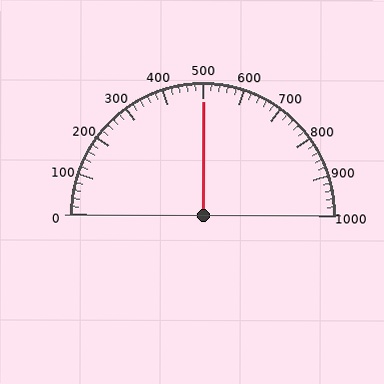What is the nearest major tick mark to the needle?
The nearest major tick mark is 500.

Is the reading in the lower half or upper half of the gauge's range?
The reading is in the upper half of the range (0 to 1000).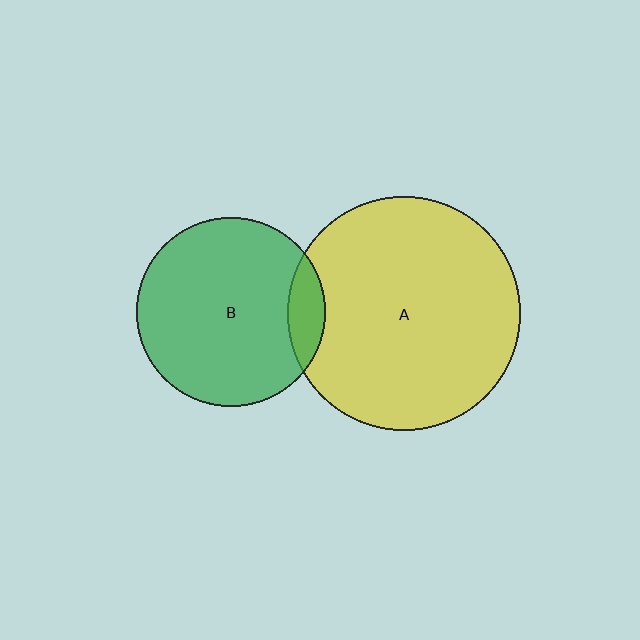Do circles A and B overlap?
Yes.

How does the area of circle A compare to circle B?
Approximately 1.5 times.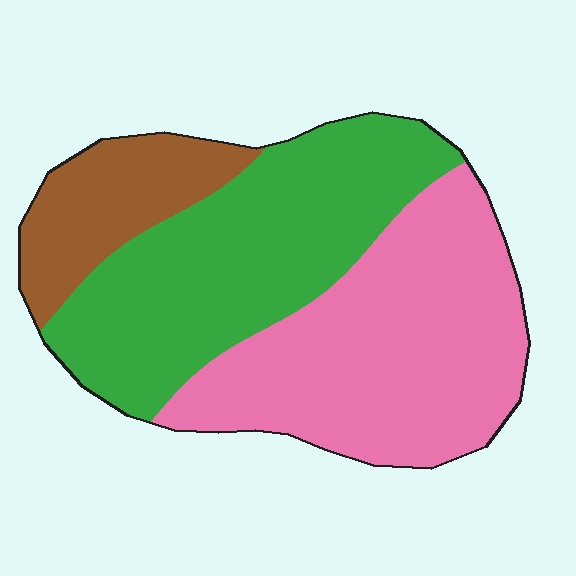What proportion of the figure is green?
Green takes up between a third and a half of the figure.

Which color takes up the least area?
Brown, at roughly 15%.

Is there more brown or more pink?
Pink.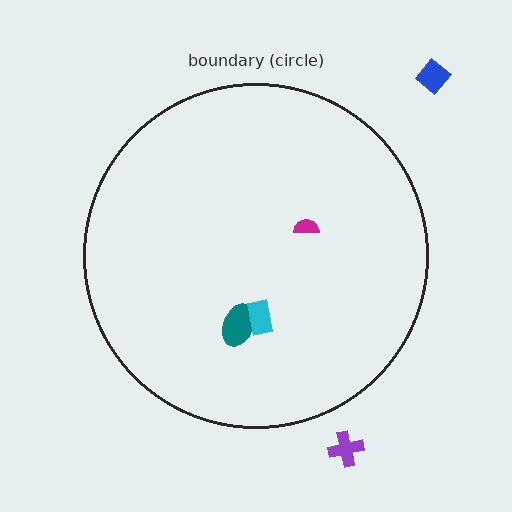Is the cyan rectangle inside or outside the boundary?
Inside.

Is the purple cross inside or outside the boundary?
Outside.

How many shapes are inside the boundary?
3 inside, 2 outside.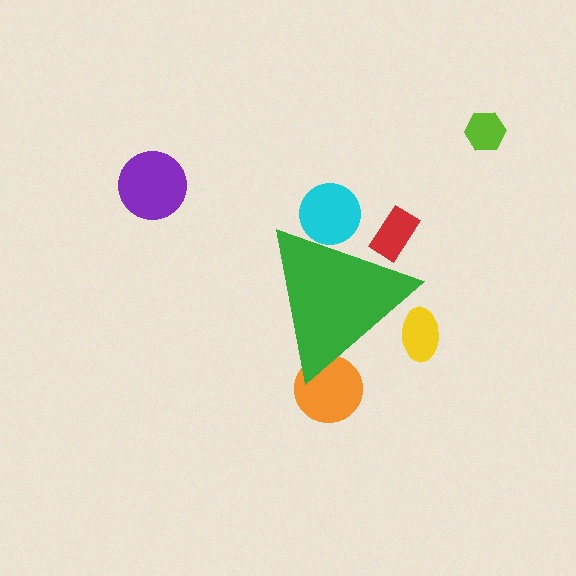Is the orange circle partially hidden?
Yes, the orange circle is partially hidden behind the green triangle.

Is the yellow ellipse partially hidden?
Yes, the yellow ellipse is partially hidden behind the green triangle.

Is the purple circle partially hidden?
No, the purple circle is fully visible.